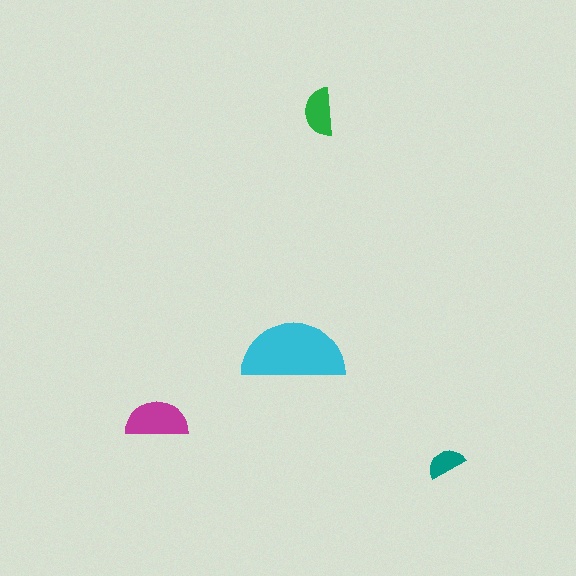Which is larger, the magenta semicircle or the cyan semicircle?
The cyan one.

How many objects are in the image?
There are 4 objects in the image.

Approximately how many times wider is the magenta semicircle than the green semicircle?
About 1.5 times wider.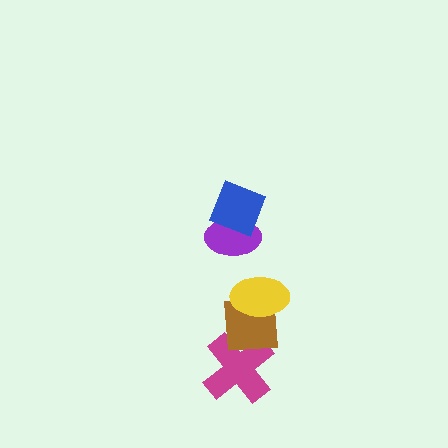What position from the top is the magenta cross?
The magenta cross is 5th from the top.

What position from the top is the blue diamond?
The blue diamond is 1st from the top.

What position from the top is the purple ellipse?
The purple ellipse is 2nd from the top.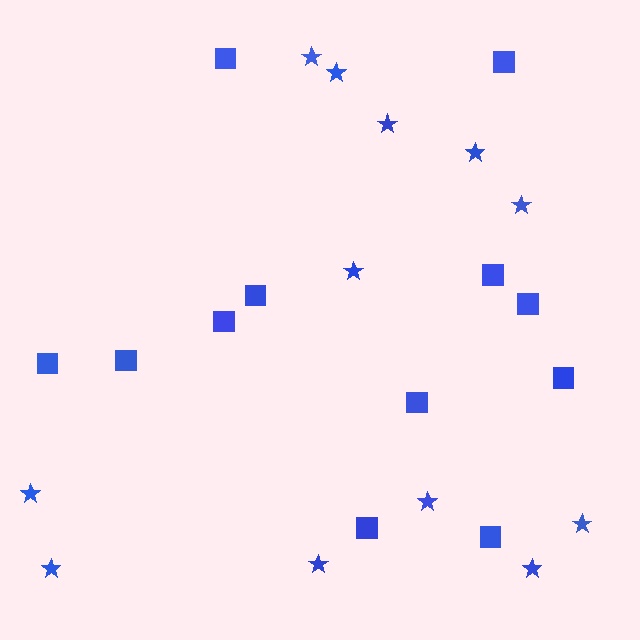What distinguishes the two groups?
There are 2 groups: one group of stars (12) and one group of squares (12).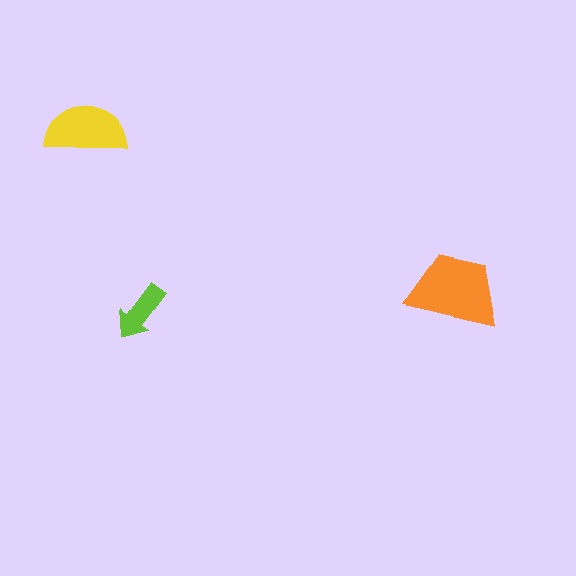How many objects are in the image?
There are 3 objects in the image.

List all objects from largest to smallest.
The orange trapezoid, the yellow semicircle, the lime arrow.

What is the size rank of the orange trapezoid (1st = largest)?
1st.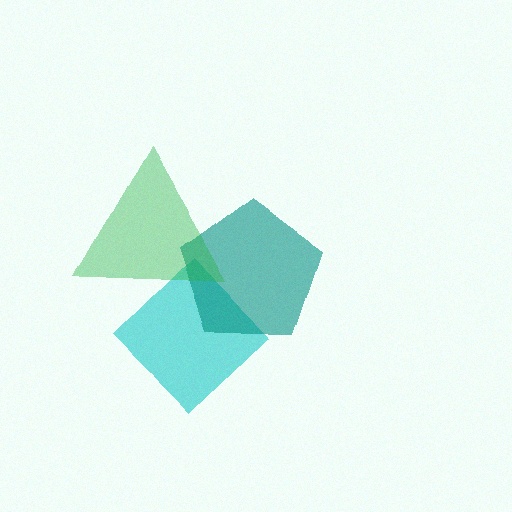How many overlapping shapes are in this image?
There are 3 overlapping shapes in the image.